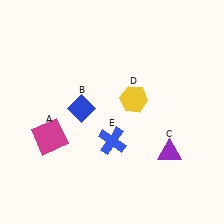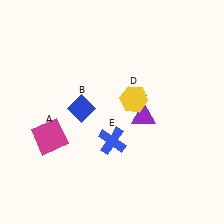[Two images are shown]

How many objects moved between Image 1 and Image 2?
1 object moved between the two images.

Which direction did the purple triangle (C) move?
The purple triangle (C) moved up.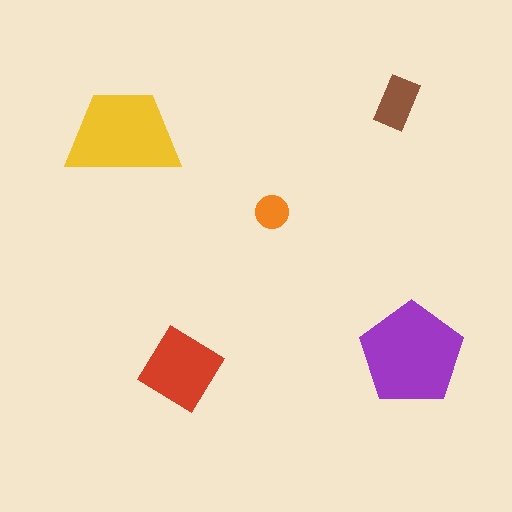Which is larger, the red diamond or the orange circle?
The red diamond.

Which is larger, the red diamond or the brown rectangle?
The red diamond.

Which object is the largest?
The purple pentagon.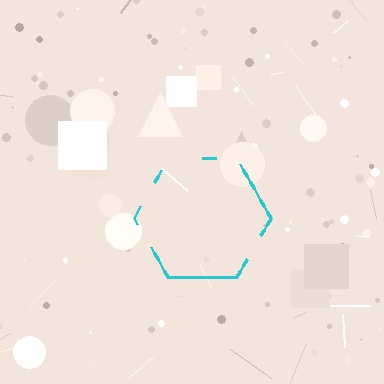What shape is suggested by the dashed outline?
The dashed outline suggests a hexagon.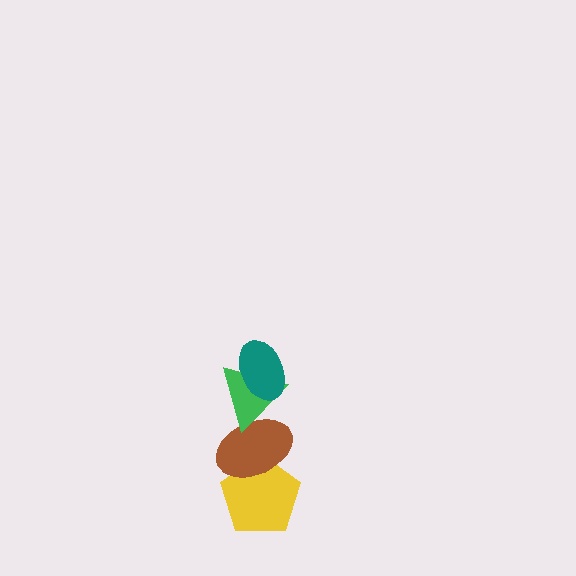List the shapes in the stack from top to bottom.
From top to bottom: the teal ellipse, the green triangle, the brown ellipse, the yellow pentagon.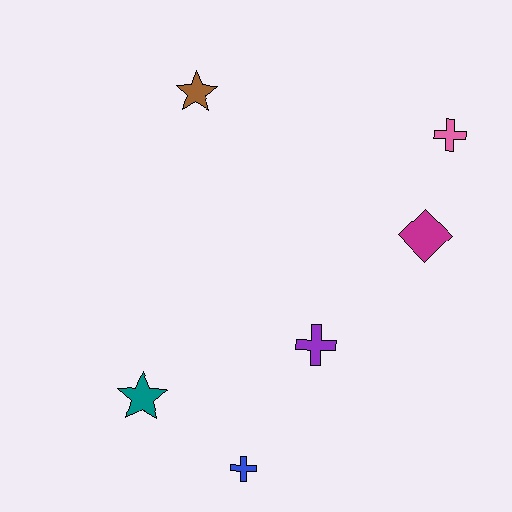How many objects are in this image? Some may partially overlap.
There are 6 objects.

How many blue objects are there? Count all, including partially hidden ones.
There is 1 blue object.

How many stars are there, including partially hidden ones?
There are 2 stars.